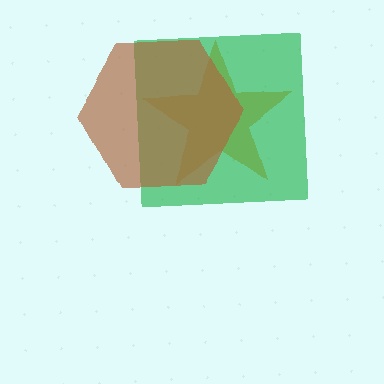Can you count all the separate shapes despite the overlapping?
Yes, there are 3 separate shapes.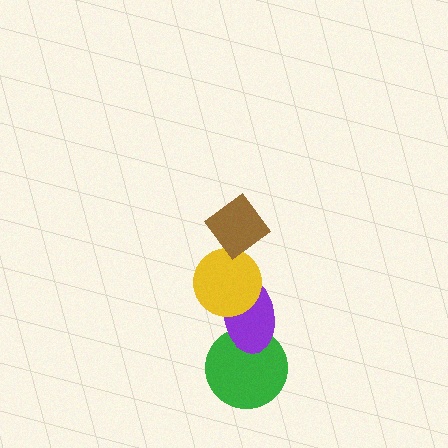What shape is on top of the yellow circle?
The brown diamond is on top of the yellow circle.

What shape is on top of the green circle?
The purple ellipse is on top of the green circle.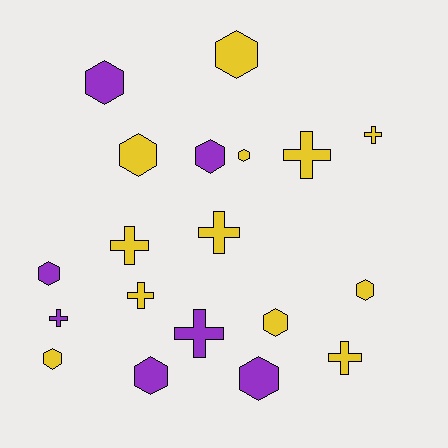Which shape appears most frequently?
Hexagon, with 11 objects.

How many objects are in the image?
There are 19 objects.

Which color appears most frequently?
Yellow, with 12 objects.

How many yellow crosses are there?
There are 6 yellow crosses.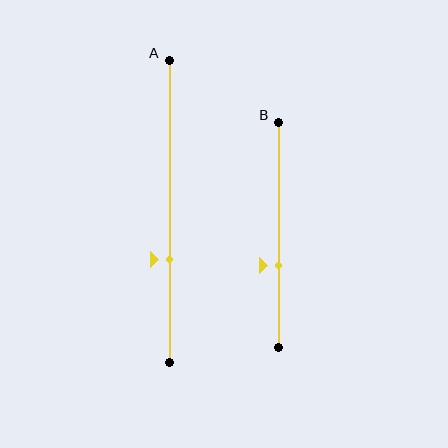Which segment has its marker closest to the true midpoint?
Segment B has its marker closest to the true midpoint.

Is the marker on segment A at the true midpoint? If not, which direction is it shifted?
No, the marker on segment A is shifted downward by about 16% of the segment length.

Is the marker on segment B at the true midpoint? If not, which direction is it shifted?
No, the marker on segment B is shifted downward by about 14% of the segment length.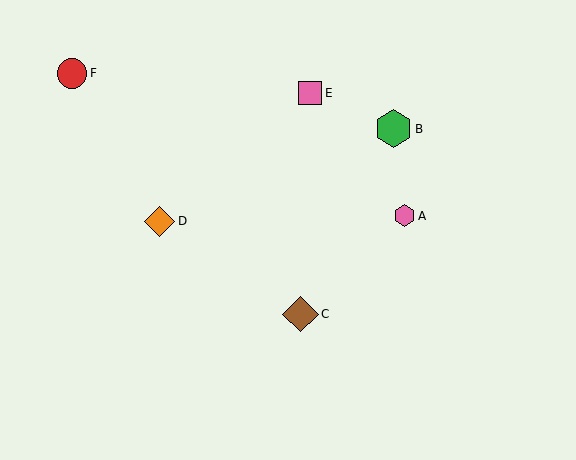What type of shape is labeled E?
Shape E is a pink square.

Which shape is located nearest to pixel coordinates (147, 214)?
The orange diamond (labeled D) at (160, 221) is nearest to that location.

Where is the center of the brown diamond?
The center of the brown diamond is at (301, 314).